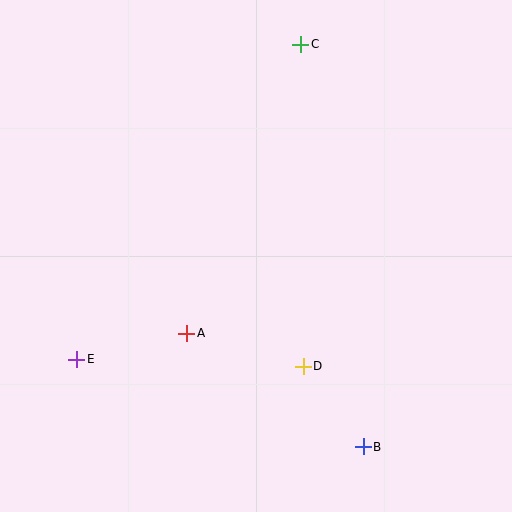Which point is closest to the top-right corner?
Point C is closest to the top-right corner.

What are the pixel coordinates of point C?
Point C is at (301, 44).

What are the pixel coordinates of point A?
Point A is at (187, 333).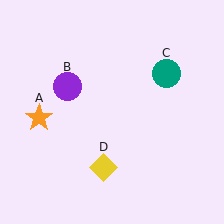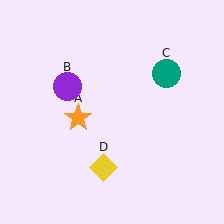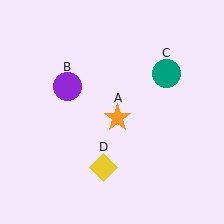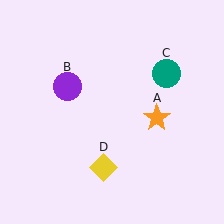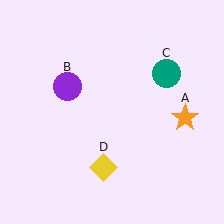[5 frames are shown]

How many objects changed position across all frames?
1 object changed position: orange star (object A).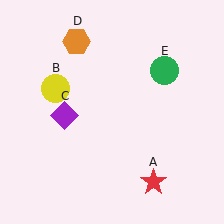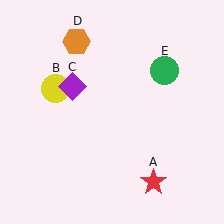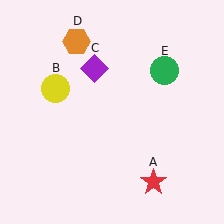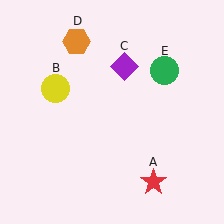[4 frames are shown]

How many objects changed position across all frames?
1 object changed position: purple diamond (object C).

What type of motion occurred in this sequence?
The purple diamond (object C) rotated clockwise around the center of the scene.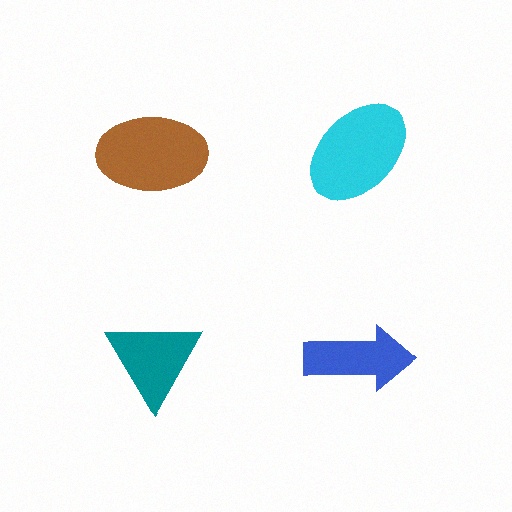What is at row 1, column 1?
A brown ellipse.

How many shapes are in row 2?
2 shapes.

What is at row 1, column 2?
A cyan ellipse.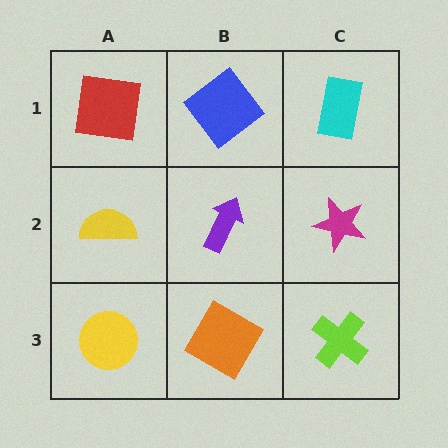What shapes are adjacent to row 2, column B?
A blue diamond (row 1, column B), an orange square (row 3, column B), a yellow semicircle (row 2, column A), a magenta star (row 2, column C).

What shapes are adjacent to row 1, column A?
A yellow semicircle (row 2, column A), a blue diamond (row 1, column B).